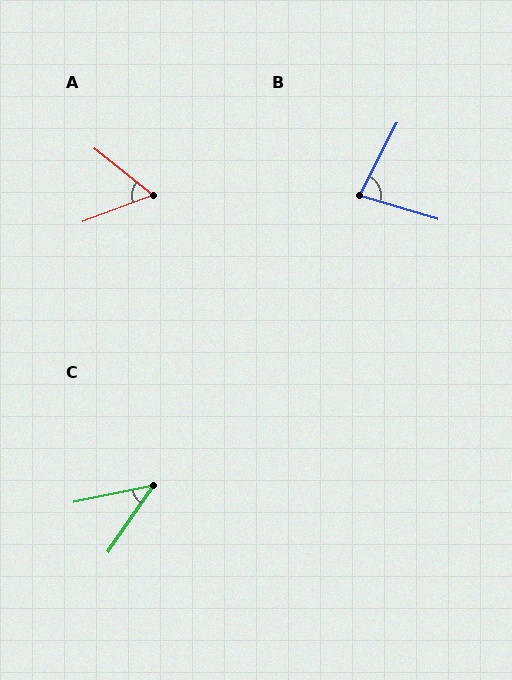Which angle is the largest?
B, at approximately 79 degrees.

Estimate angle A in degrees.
Approximately 59 degrees.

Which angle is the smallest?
C, at approximately 44 degrees.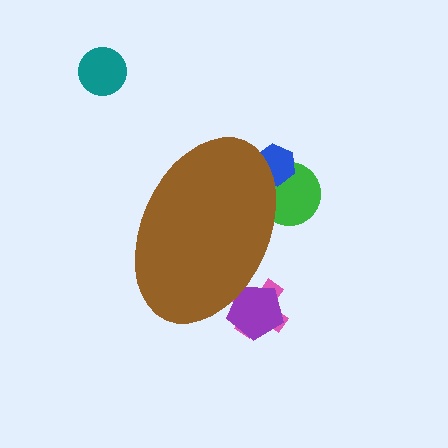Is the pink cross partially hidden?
Yes, the pink cross is partially hidden behind the brown ellipse.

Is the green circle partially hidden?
Yes, the green circle is partially hidden behind the brown ellipse.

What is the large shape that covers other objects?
A brown ellipse.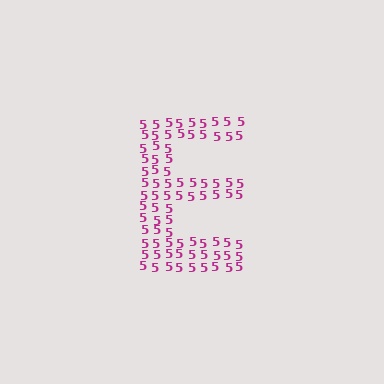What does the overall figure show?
The overall figure shows the letter E.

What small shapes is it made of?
It is made of small digit 5's.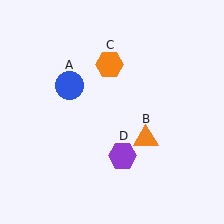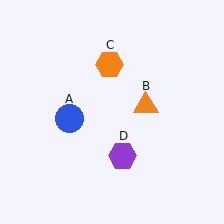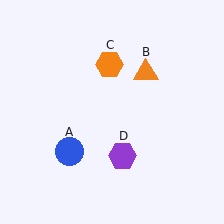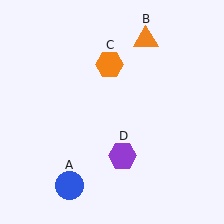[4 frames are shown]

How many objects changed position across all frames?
2 objects changed position: blue circle (object A), orange triangle (object B).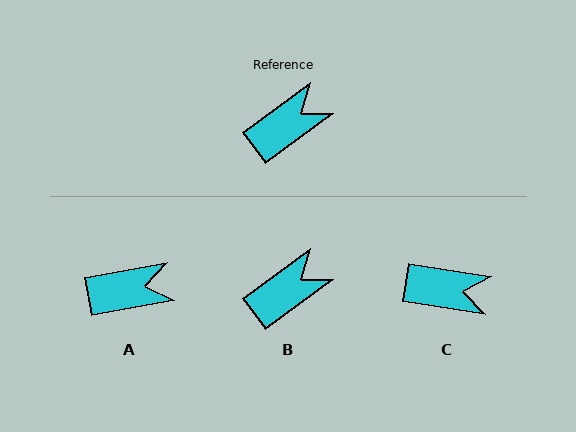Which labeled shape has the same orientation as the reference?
B.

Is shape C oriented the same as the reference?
No, it is off by about 45 degrees.